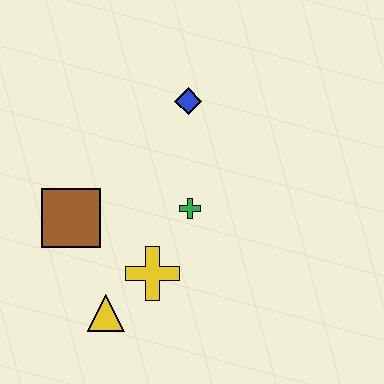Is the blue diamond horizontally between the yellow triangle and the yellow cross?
No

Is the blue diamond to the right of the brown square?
Yes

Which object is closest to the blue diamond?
The green cross is closest to the blue diamond.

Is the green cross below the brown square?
No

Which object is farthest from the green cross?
The yellow triangle is farthest from the green cross.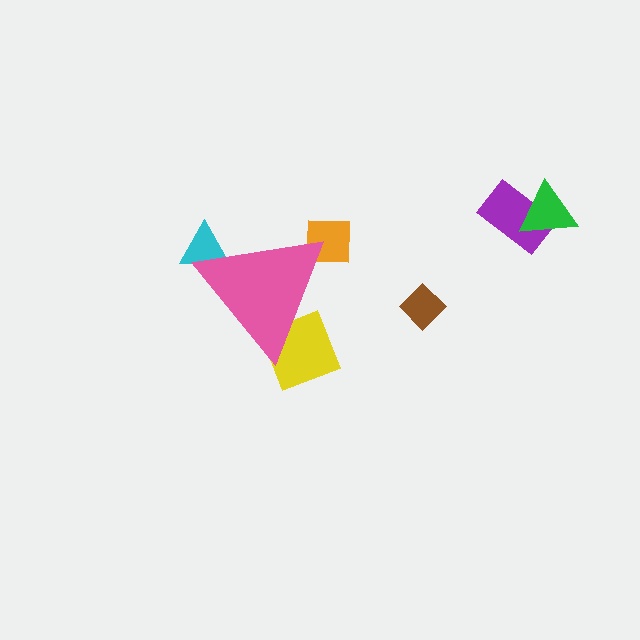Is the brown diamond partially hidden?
No, the brown diamond is fully visible.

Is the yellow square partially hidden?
Yes, the yellow square is partially hidden behind the pink triangle.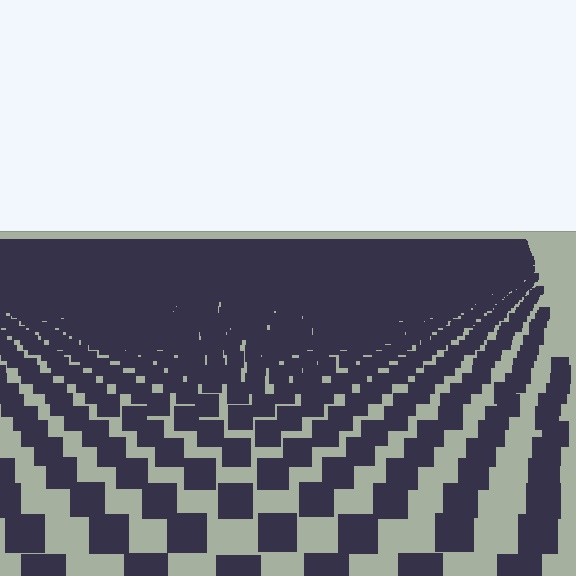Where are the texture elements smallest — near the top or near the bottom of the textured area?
Near the top.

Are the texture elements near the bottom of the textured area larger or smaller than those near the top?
Larger. Near the bottom, elements are closer to the viewer and appear at a bigger on-screen size.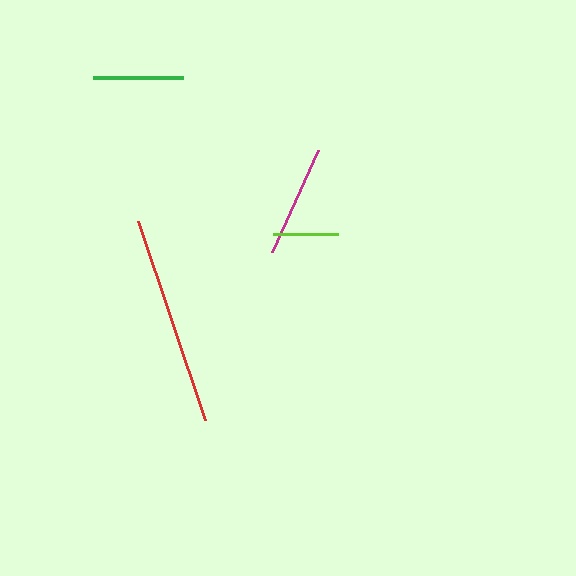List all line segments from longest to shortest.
From longest to shortest: red, magenta, green, lime.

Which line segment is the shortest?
The lime line is the shortest at approximately 65 pixels.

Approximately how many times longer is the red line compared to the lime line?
The red line is approximately 3.2 times the length of the lime line.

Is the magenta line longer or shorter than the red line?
The red line is longer than the magenta line.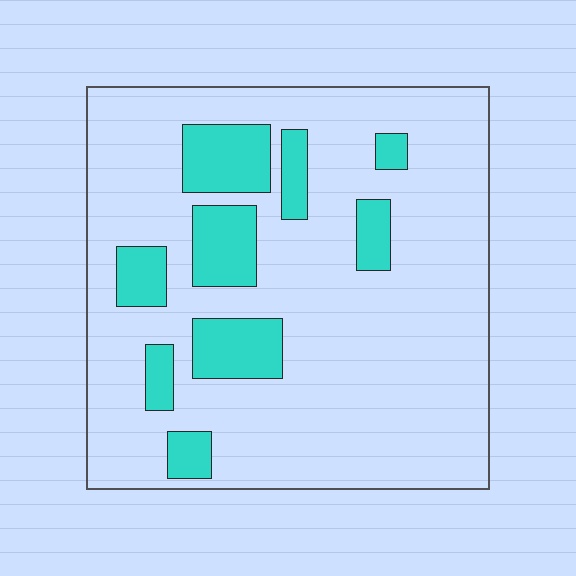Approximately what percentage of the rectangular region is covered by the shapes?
Approximately 20%.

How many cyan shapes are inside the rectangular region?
9.